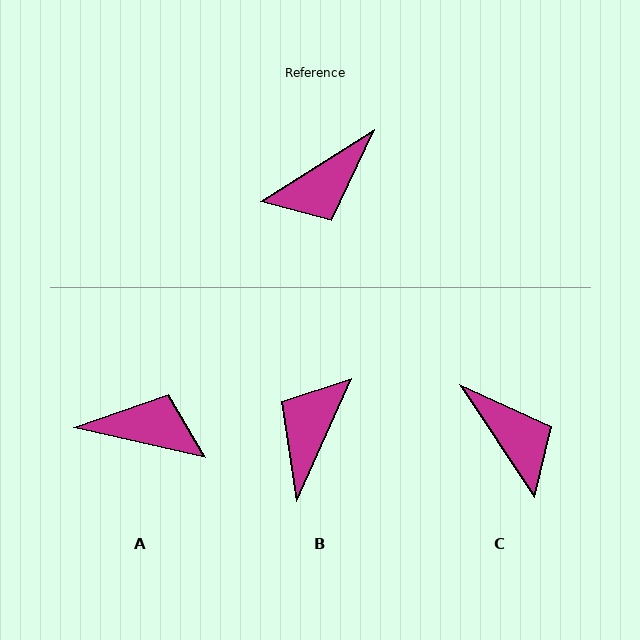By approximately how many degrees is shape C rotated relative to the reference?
Approximately 91 degrees counter-clockwise.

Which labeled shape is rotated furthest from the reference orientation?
B, about 146 degrees away.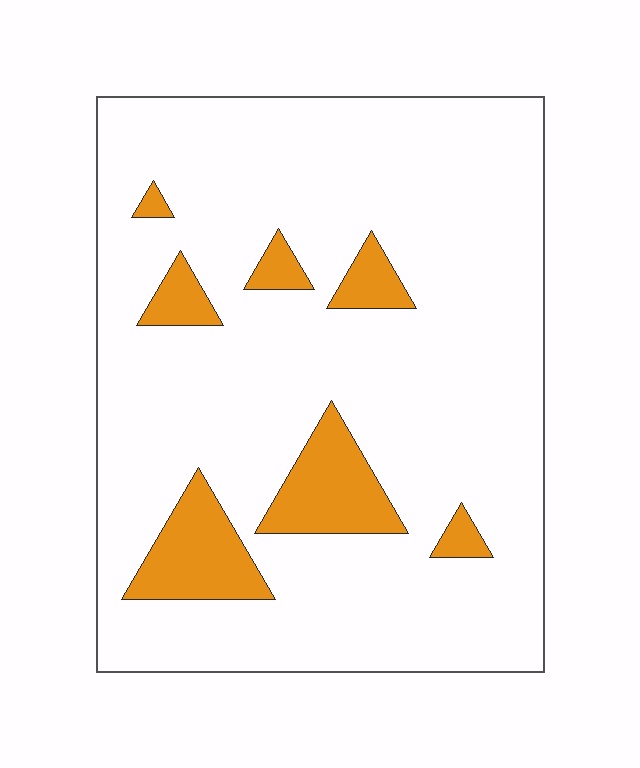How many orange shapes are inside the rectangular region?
7.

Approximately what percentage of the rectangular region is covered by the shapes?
Approximately 15%.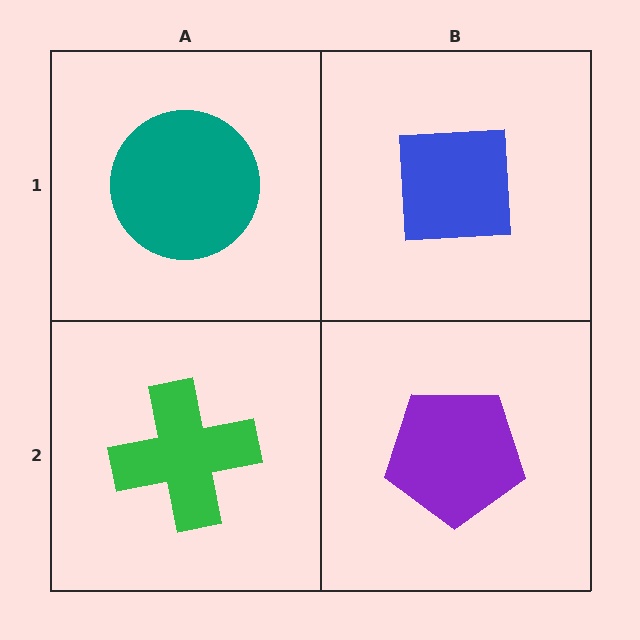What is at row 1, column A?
A teal circle.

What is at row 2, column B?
A purple pentagon.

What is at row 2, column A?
A green cross.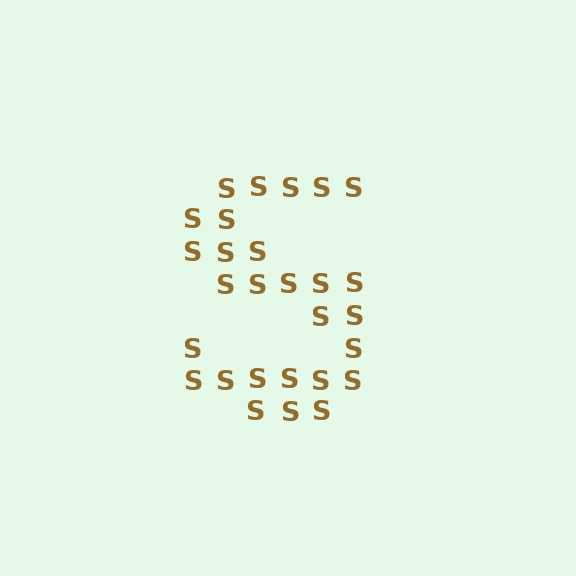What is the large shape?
The large shape is the letter S.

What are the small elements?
The small elements are letter S's.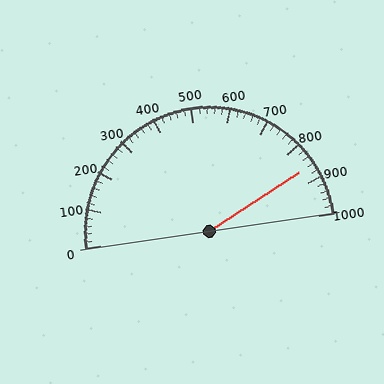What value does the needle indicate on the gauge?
The needle indicates approximately 860.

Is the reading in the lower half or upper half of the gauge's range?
The reading is in the upper half of the range (0 to 1000).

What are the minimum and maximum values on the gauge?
The gauge ranges from 0 to 1000.